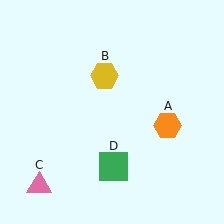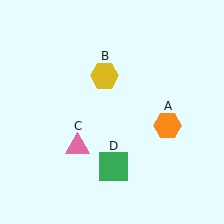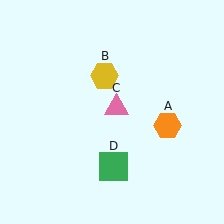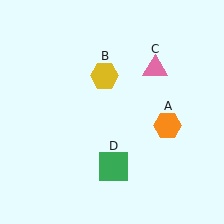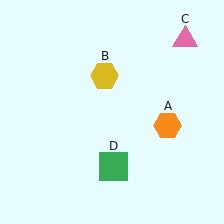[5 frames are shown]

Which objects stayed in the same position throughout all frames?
Orange hexagon (object A) and yellow hexagon (object B) and green square (object D) remained stationary.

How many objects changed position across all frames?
1 object changed position: pink triangle (object C).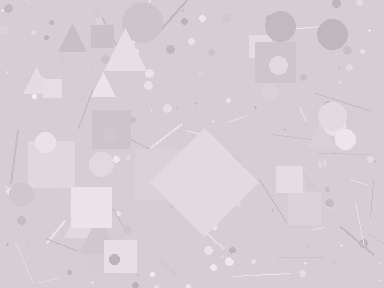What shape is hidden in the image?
A diamond is hidden in the image.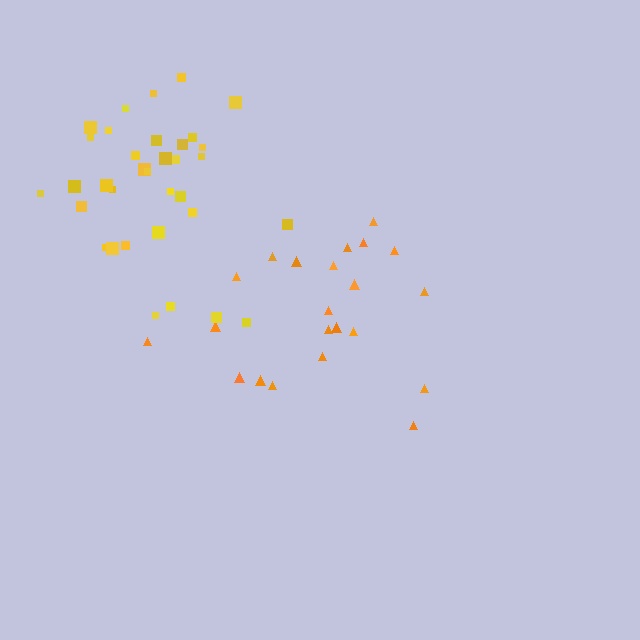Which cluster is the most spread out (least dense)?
Orange.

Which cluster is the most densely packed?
Yellow.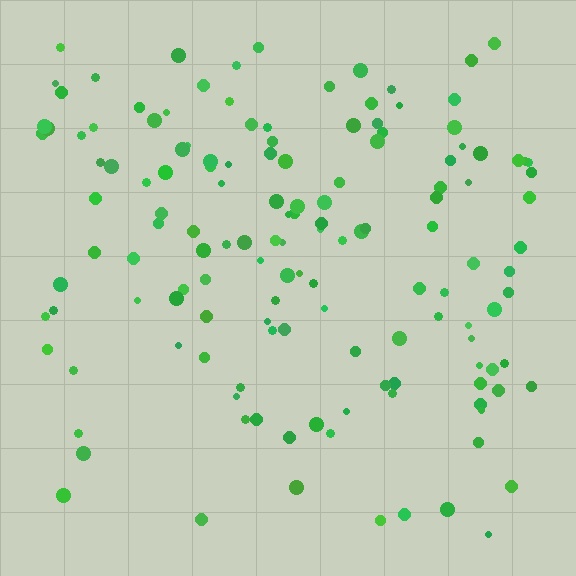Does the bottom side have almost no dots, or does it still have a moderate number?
Still a moderate number, just noticeably fewer than the top.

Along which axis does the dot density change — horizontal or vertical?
Vertical.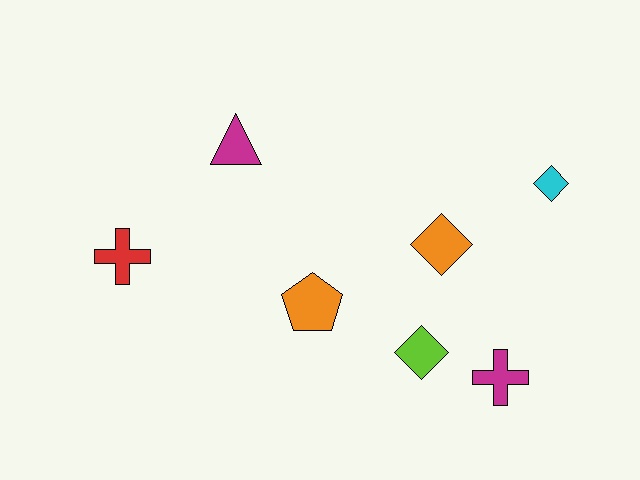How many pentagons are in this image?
There is 1 pentagon.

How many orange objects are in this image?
There are 2 orange objects.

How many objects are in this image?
There are 7 objects.